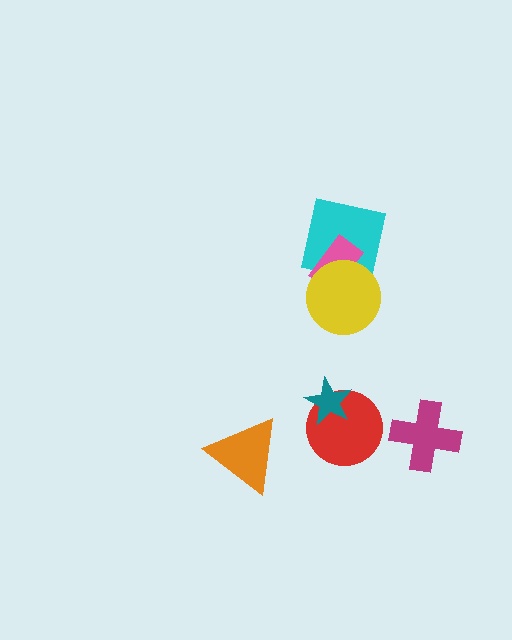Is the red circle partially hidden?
Yes, it is partially covered by another shape.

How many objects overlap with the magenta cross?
0 objects overlap with the magenta cross.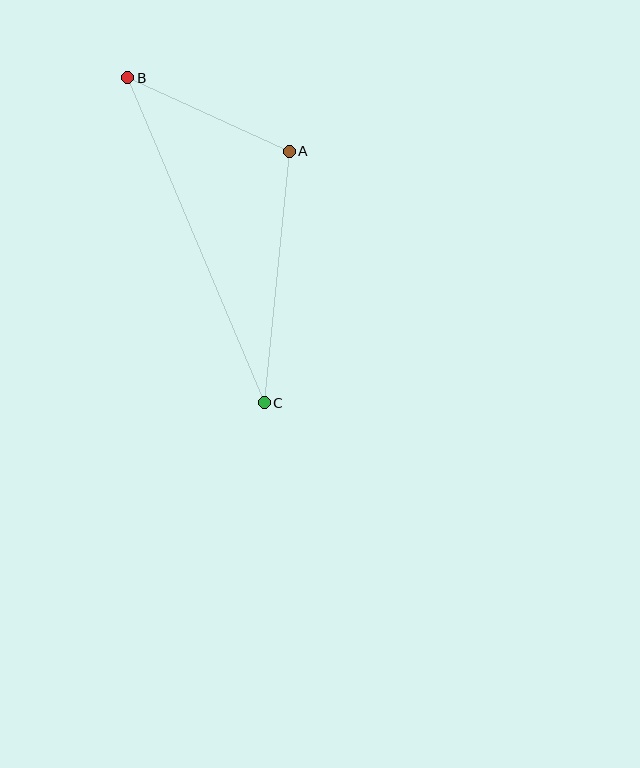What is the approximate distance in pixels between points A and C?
The distance between A and C is approximately 253 pixels.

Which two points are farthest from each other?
Points B and C are farthest from each other.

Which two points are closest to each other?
Points A and B are closest to each other.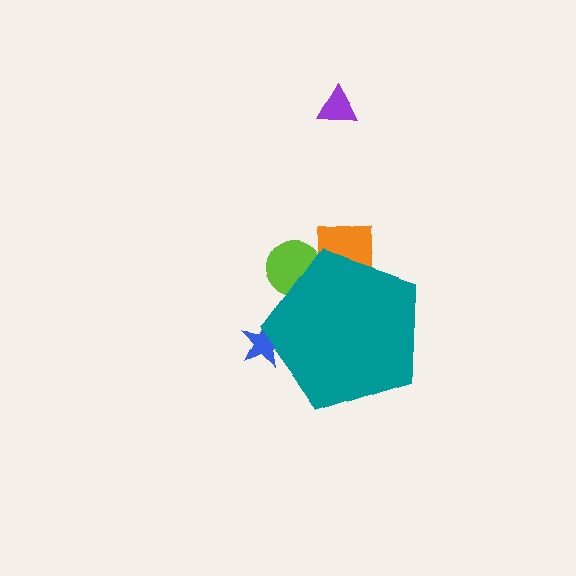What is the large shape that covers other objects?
A teal pentagon.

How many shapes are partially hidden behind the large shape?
3 shapes are partially hidden.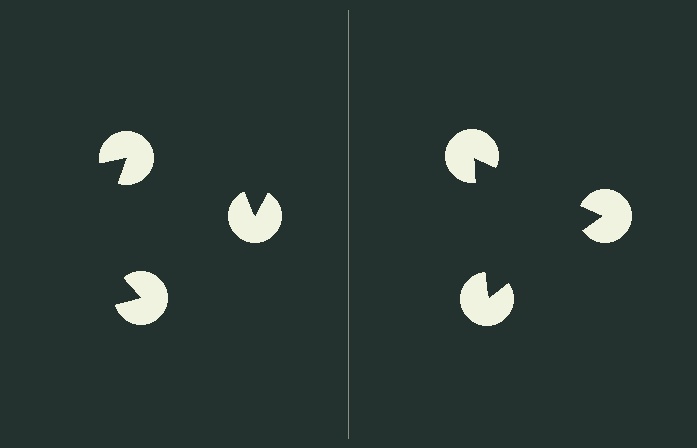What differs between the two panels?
The pac-man discs are positioned identically on both sides; only the wedge orientations differ. On the right they align to a triangle; on the left they are misaligned.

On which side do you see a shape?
An illusory triangle appears on the right side. On the left side the wedge cuts are rotated, so no coherent shape forms.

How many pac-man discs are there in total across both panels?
6 — 3 on each side.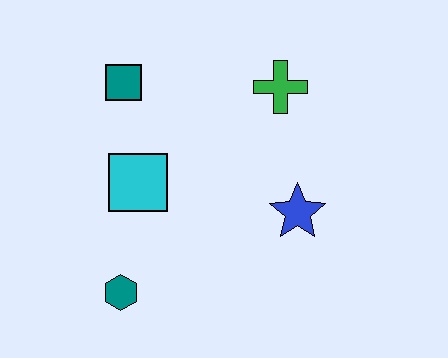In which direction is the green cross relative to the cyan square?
The green cross is to the right of the cyan square.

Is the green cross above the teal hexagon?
Yes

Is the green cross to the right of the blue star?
No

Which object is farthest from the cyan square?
The green cross is farthest from the cyan square.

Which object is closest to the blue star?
The green cross is closest to the blue star.